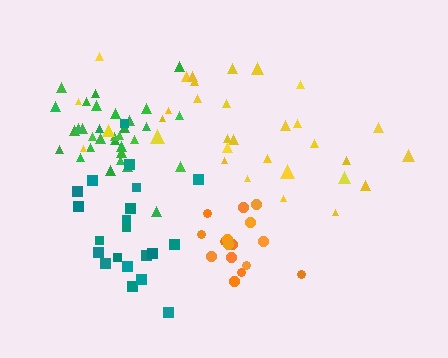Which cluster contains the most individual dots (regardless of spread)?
Green (33).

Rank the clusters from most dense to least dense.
green, orange, teal, yellow.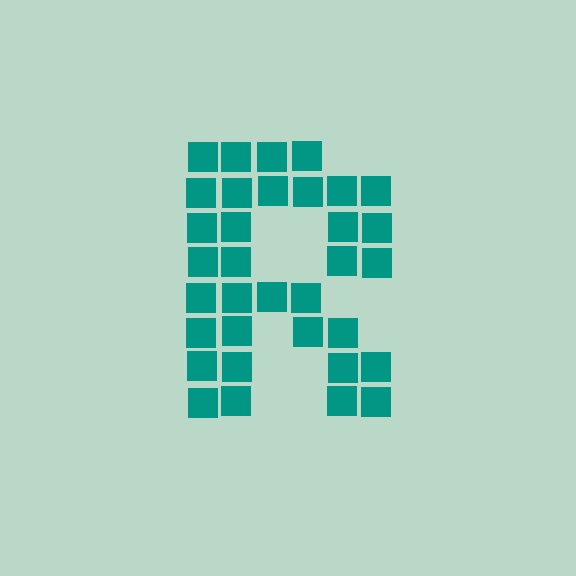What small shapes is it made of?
It is made of small squares.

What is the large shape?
The large shape is the letter R.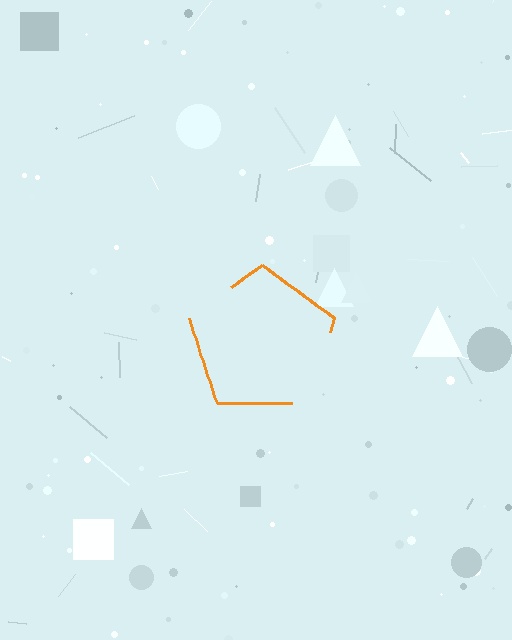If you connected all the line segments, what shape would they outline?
They would outline a pentagon.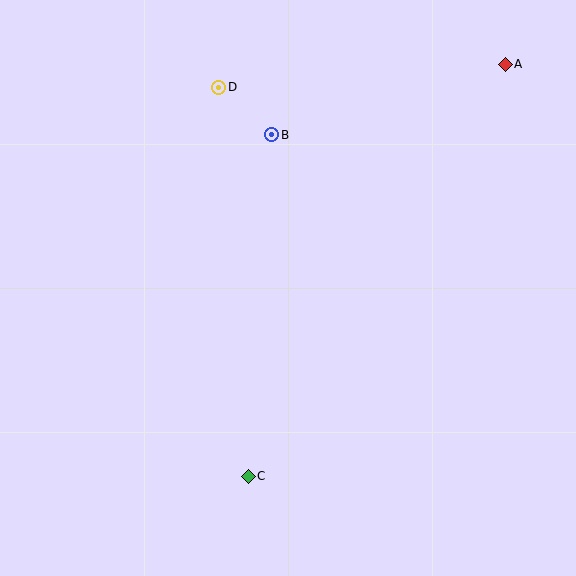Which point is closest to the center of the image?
Point B at (272, 135) is closest to the center.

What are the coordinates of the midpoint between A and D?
The midpoint between A and D is at (362, 76).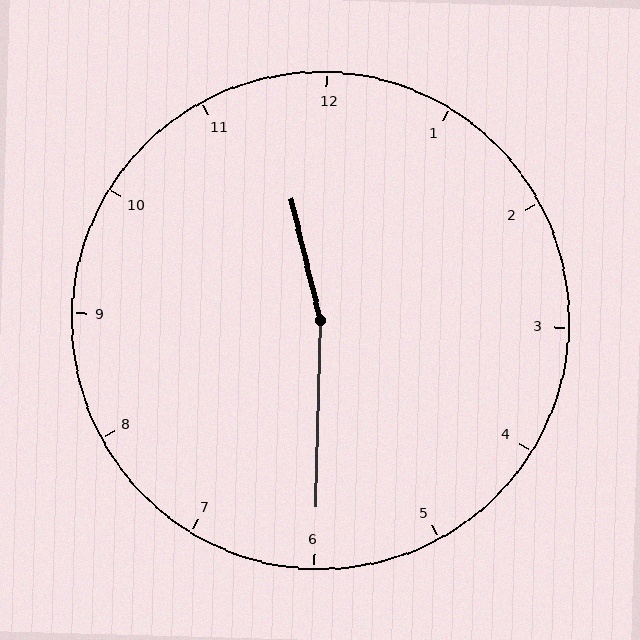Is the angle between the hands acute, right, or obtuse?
It is obtuse.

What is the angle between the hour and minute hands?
Approximately 165 degrees.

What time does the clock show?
11:30.